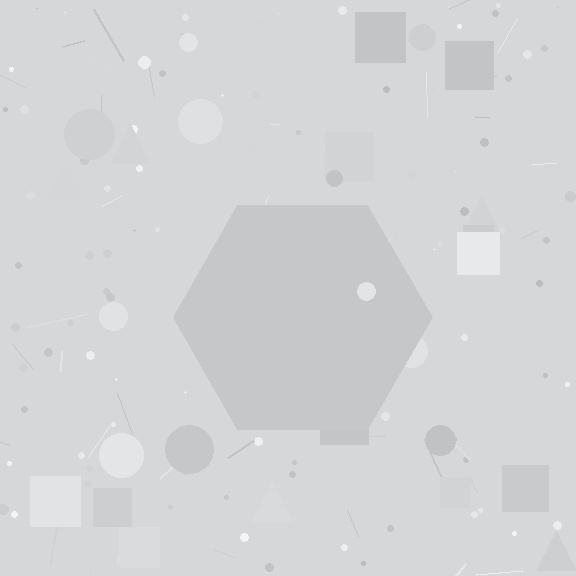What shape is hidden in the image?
A hexagon is hidden in the image.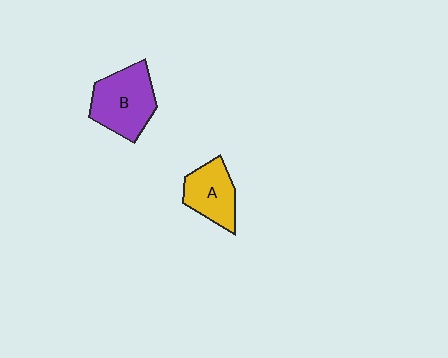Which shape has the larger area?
Shape B (purple).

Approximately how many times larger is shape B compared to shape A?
Approximately 1.4 times.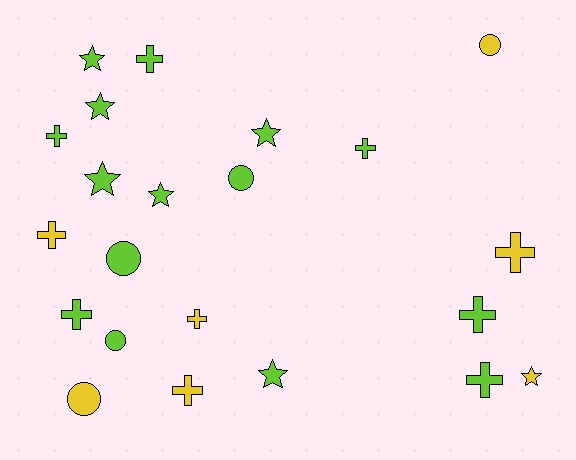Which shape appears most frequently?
Cross, with 10 objects.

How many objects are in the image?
There are 22 objects.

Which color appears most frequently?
Lime, with 15 objects.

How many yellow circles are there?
There are 2 yellow circles.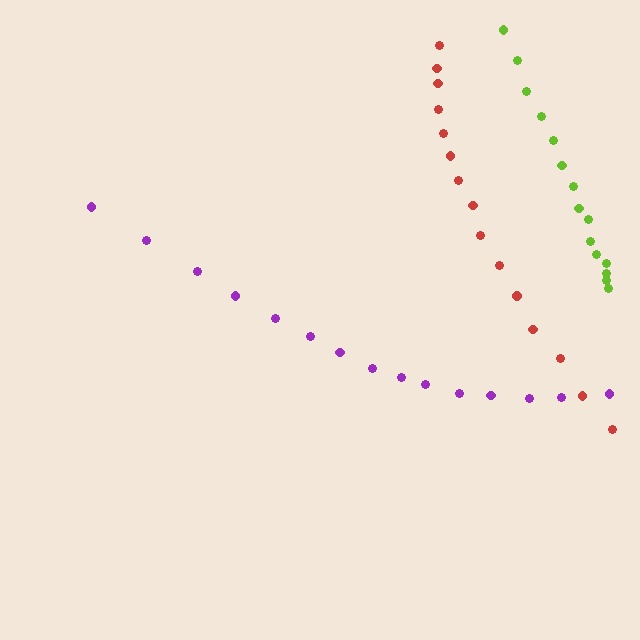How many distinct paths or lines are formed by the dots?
There are 3 distinct paths.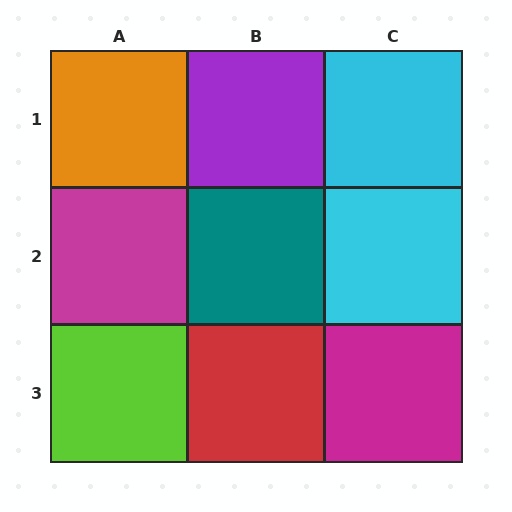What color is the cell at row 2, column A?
Magenta.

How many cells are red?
1 cell is red.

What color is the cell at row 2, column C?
Cyan.